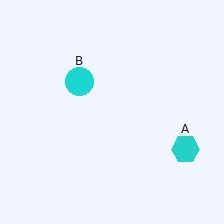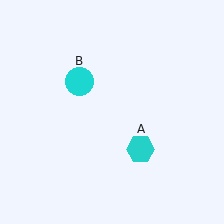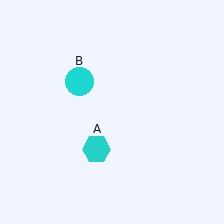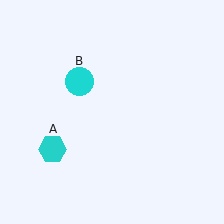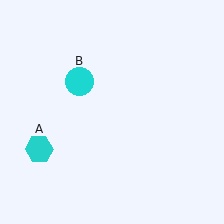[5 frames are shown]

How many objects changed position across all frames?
1 object changed position: cyan hexagon (object A).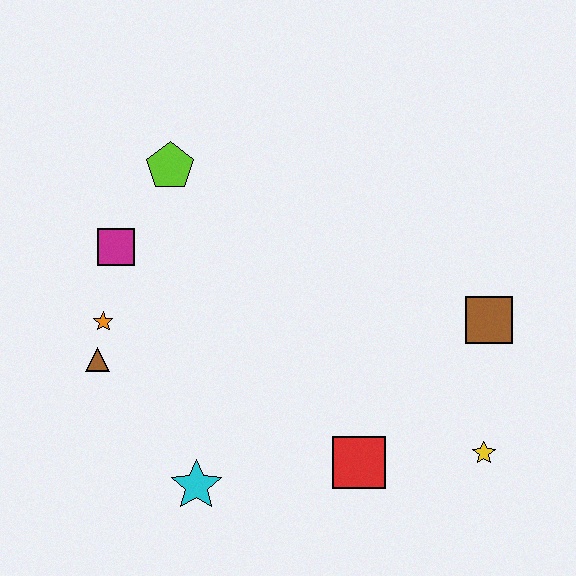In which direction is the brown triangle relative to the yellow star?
The brown triangle is to the left of the yellow star.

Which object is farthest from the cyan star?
The brown square is farthest from the cyan star.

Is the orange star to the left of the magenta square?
Yes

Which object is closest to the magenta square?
The orange star is closest to the magenta square.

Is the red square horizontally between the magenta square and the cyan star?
No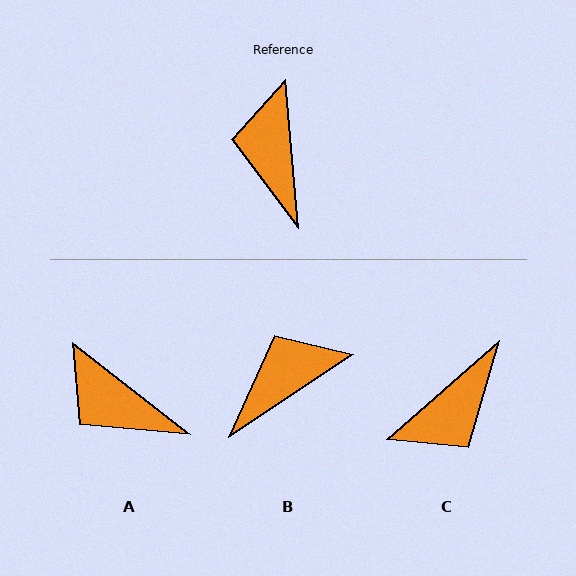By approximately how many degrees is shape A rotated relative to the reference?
Approximately 47 degrees counter-clockwise.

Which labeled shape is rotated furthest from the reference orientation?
C, about 126 degrees away.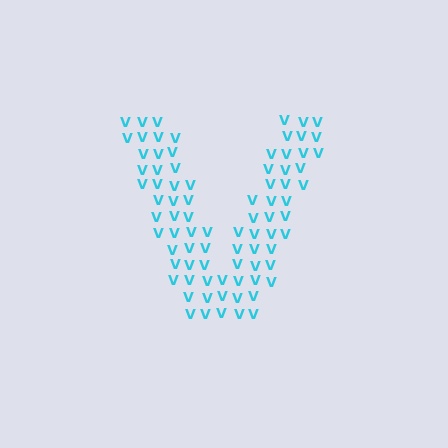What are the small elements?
The small elements are letter V's.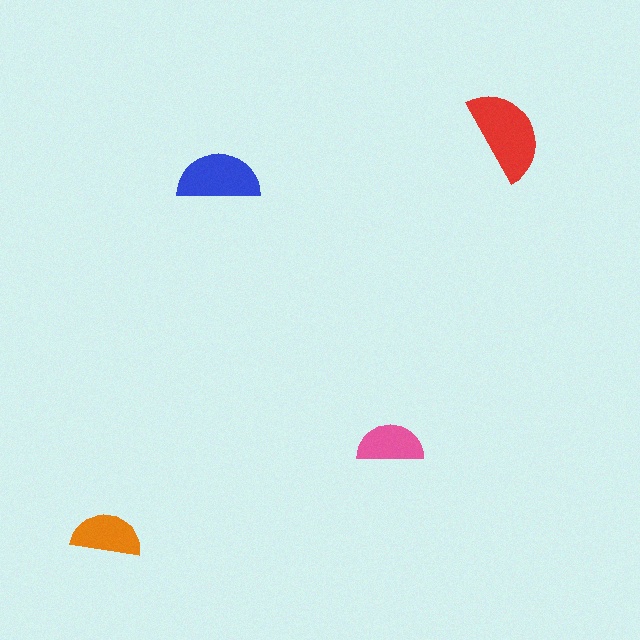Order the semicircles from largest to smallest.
the red one, the blue one, the orange one, the pink one.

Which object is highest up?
The red semicircle is topmost.